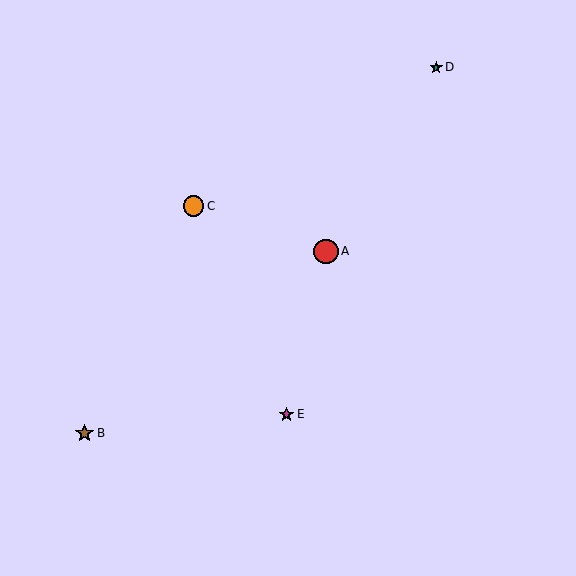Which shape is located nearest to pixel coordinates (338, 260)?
The red circle (labeled A) at (326, 251) is nearest to that location.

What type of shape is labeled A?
Shape A is a red circle.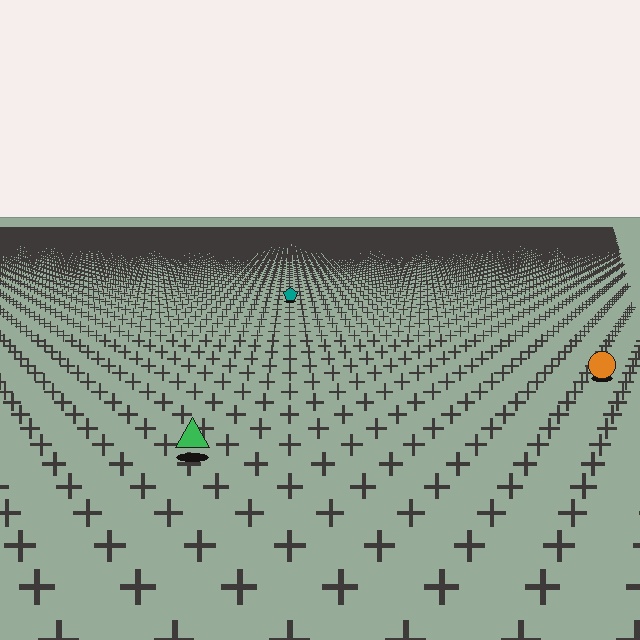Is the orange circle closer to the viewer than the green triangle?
No. The green triangle is closer — you can tell from the texture gradient: the ground texture is coarser near it.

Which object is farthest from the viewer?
The teal pentagon is farthest from the viewer. It appears smaller and the ground texture around it is denser.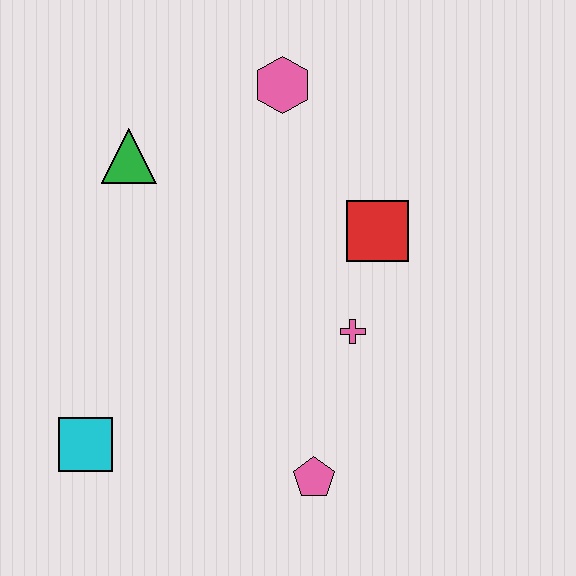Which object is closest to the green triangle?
The pink hexagon is closest to the green triangle.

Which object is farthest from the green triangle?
The pink pentagon is farthest from the green triangle.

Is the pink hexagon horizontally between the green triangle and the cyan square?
No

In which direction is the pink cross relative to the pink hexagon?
The pink cross is below the pink hexagon.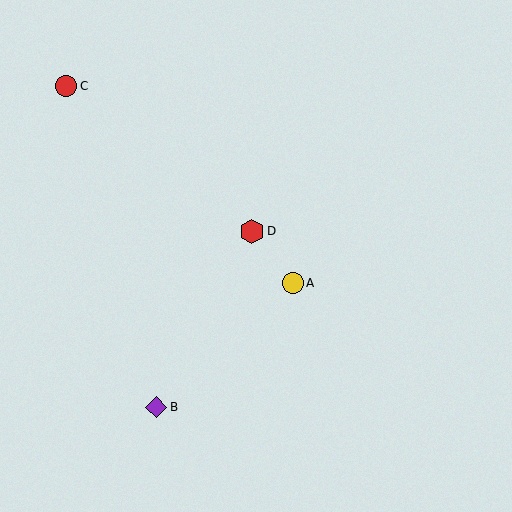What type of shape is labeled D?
Shape D is a red hexagon.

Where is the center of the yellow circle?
The center of the yellow circle is at (293, 283).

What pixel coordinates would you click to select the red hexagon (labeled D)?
Click at (252, 231) to select the red hexagon D.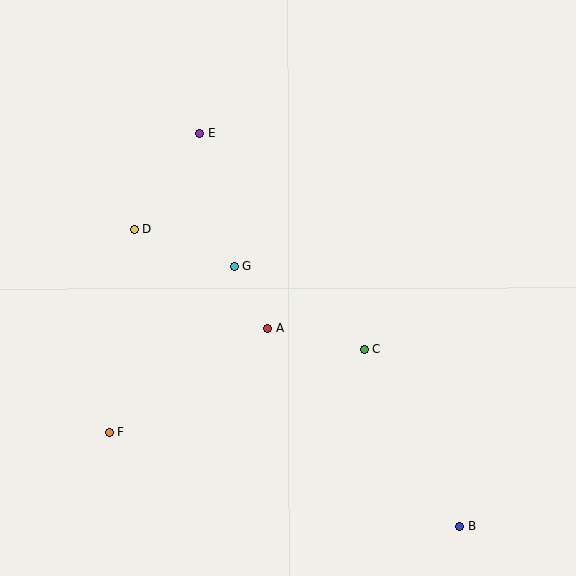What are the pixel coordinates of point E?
Point E is at (199, 134).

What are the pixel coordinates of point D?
Point D is at (134, 229).